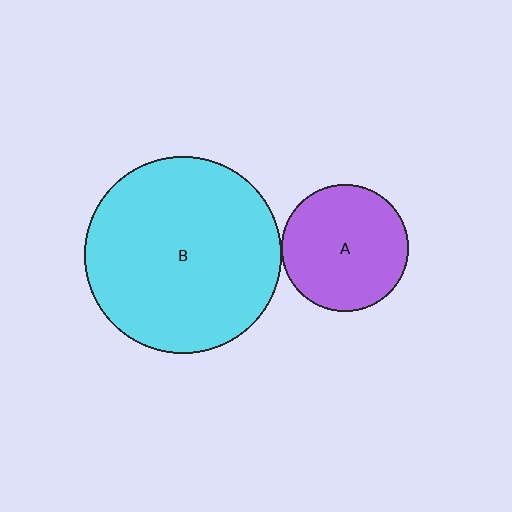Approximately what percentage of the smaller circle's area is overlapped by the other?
Approximately 5%.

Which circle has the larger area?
Circle B (cyan).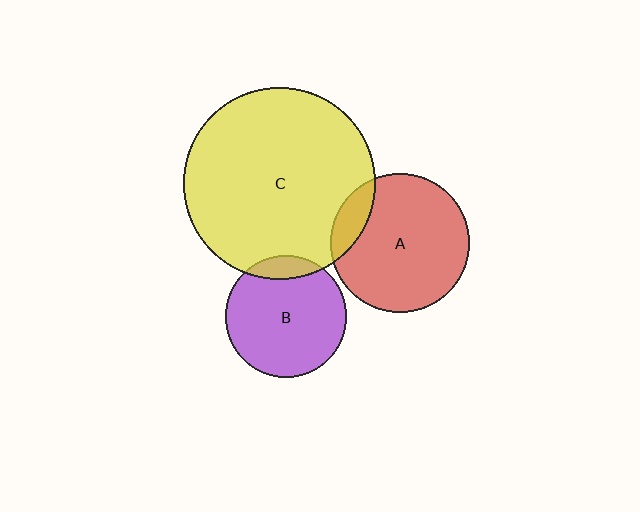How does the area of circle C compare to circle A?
Approximately 1.9 times.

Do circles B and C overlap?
Yes.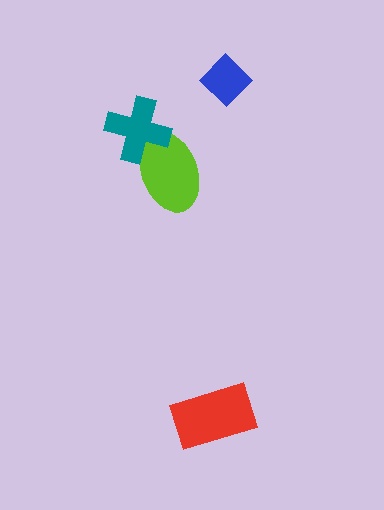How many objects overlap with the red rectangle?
0 objects overlap with the red rectangle.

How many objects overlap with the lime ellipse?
1 object overlaps with the lime ellipse.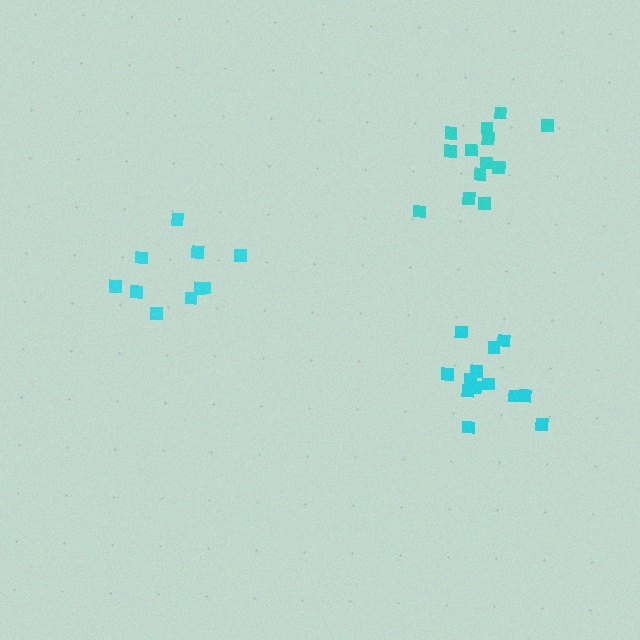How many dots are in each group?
Group 1: 10 dots, Group 2: 13 dots, Group 3: 13 dots (36 total).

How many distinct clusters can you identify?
There are 3 distinct clusters.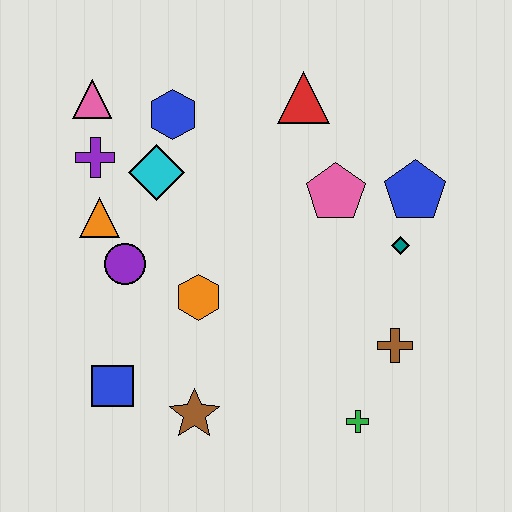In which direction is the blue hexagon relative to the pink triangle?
The blue hexagon is to the right of the pink triangle.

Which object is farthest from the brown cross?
The pink triangle is farthest from the brown cross.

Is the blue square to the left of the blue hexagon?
Yes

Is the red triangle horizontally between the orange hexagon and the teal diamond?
Yes